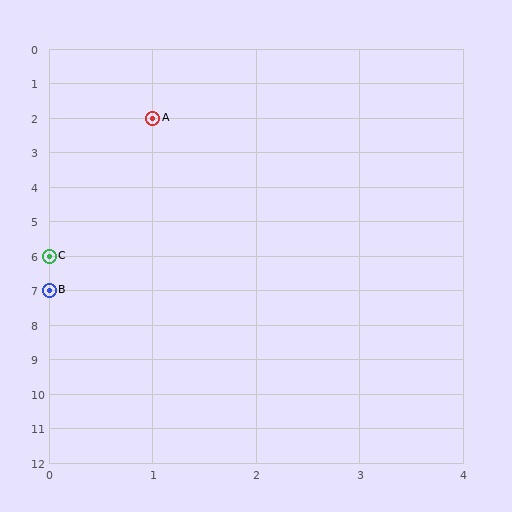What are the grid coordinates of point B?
Point B is at grid coordinates (0, 7).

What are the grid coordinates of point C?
Point C is at grid coordinates (0, 6).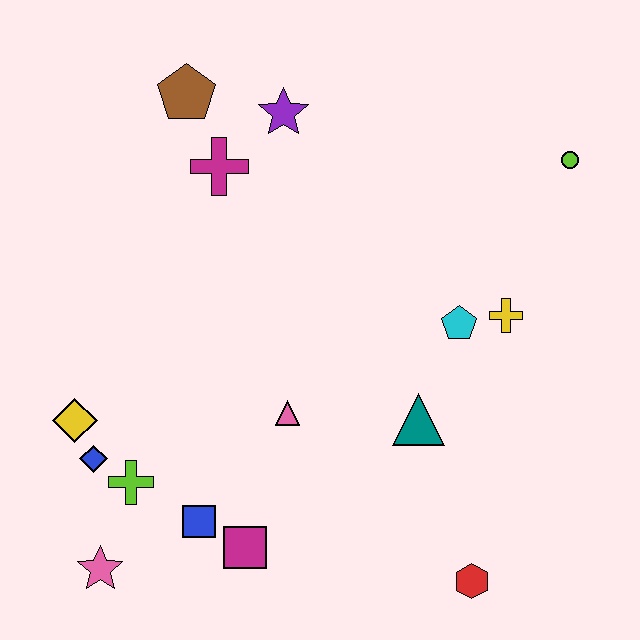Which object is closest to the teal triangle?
The cyan pentagon is closest to the teal triangle.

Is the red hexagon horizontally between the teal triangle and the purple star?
No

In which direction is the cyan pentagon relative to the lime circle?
The cyan pentagon is below the lime circle.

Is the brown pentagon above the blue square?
Yes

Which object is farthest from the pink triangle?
The lime circle is farthest from the pink triangle.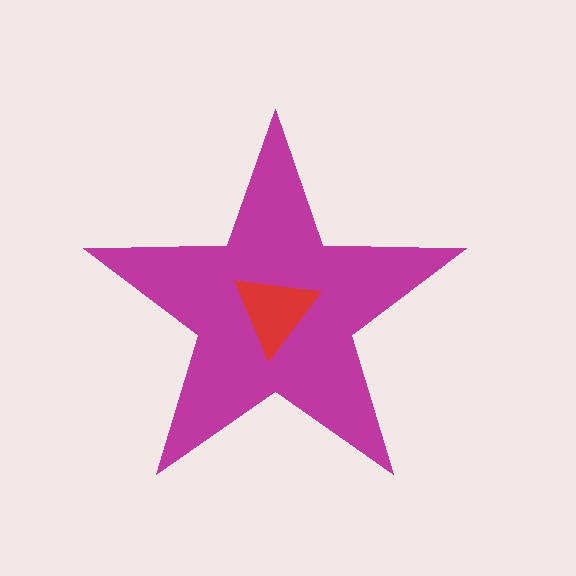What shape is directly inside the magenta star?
The red triangle.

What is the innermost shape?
The red triangle.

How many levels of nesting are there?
2.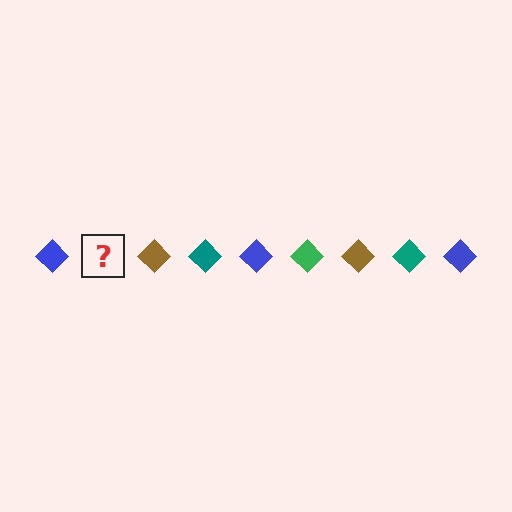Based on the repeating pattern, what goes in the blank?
The blank should be a green diamond.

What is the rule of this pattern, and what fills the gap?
The rule is that the pattern cycles through blue, green, brown, teal diamonds. The gap should be filled with a green diamond.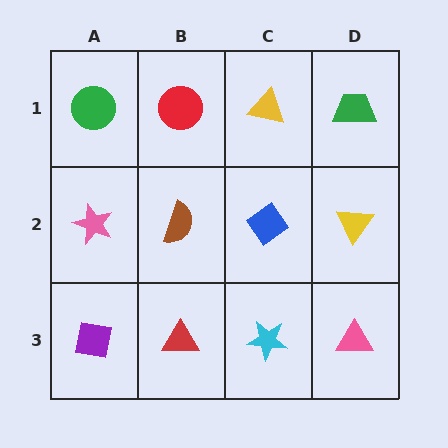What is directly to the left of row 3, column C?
A red triangle.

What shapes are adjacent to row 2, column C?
A yellow triangle (row 1, column C), a cyan star (row 3, column C), a brown semicircle (row 2, column B), a yellow triangle (row 2, column D).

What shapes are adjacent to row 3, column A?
A pink star (row 2, column A), a red triangle (row 3, column B).